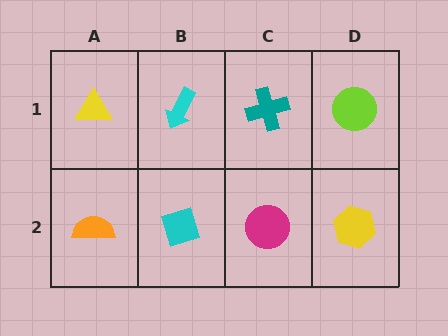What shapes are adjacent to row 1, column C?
A magenta circle (row 2, column C), a cyan arrow (row 1, column B), a lime circle (row 1, column D).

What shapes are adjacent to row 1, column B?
A cyan diamond (row 2, column B), a yellow triangle (row 1, column A), a teal cross (row 1, column C).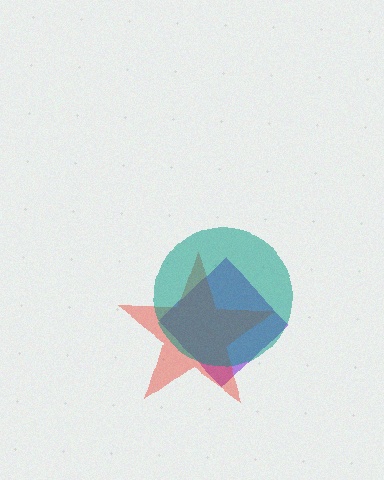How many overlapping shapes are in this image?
There are 3 overlapping shapes in the image.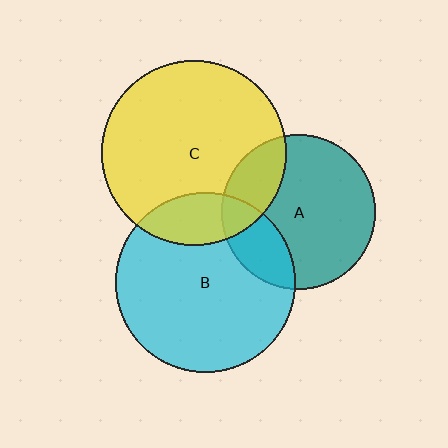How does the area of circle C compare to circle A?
Approximately 1.4 times.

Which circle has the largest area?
Circle C (yellow).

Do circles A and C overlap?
Yes.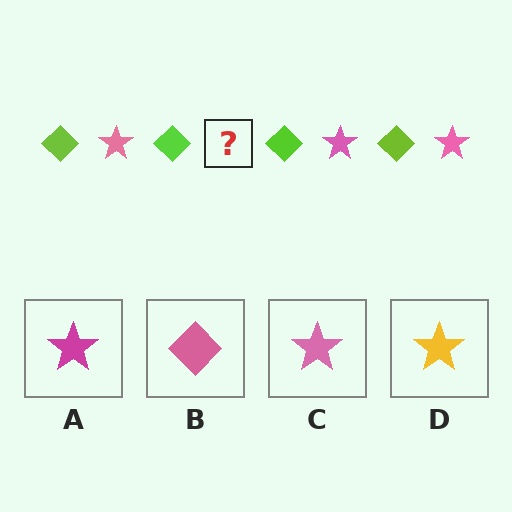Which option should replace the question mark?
Option C.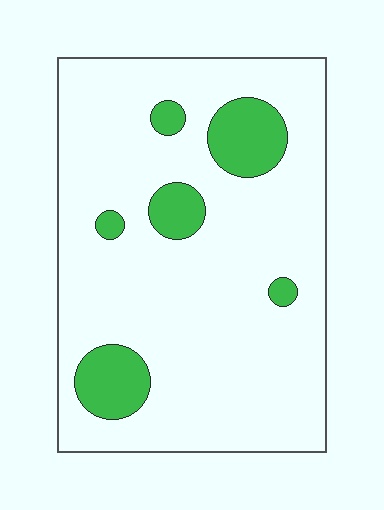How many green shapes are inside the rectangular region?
6.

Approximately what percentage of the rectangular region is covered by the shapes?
Approximately 15%.